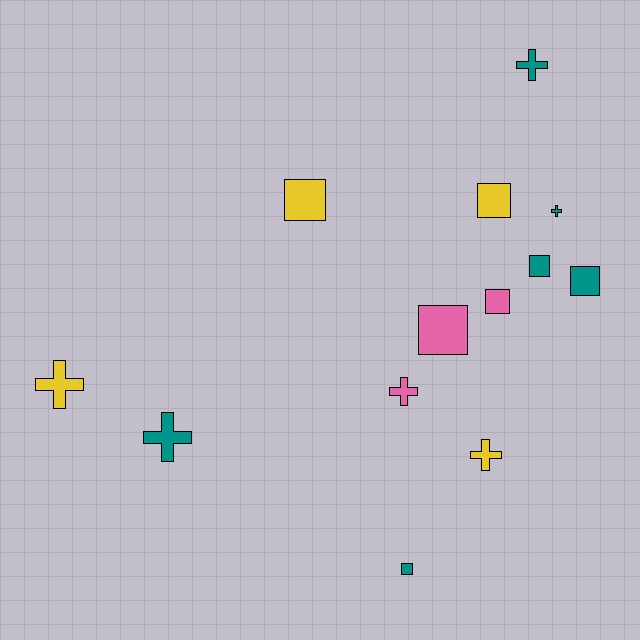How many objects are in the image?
There are 13 objects.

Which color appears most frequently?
Teal, with 6 objects.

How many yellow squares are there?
There are 2 yellow squares.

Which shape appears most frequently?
Square, with 7 objects.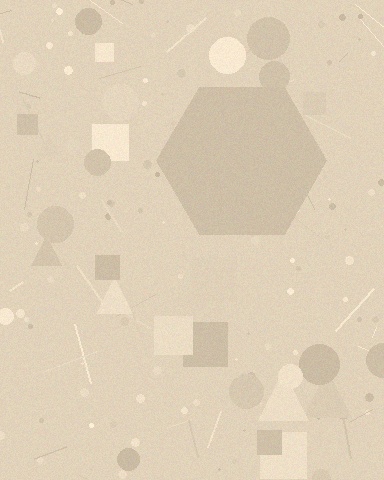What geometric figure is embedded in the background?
A hexagon is embedded in the background.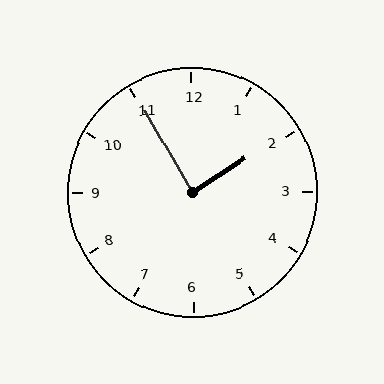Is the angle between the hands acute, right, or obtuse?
It is right.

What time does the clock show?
1:55.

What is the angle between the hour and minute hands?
Approximately 88 degrees.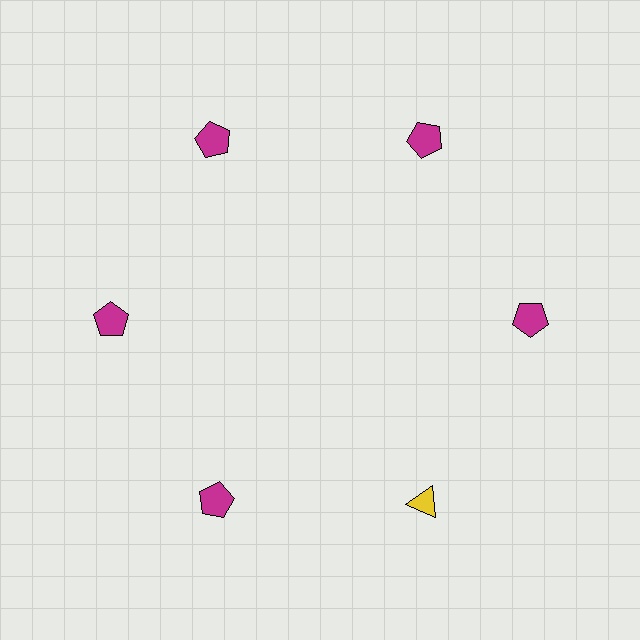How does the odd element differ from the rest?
It differs in both color (yellow instead of magenta) and shape (triangle instead of pentagon).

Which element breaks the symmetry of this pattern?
The yellow triangle at roughly the 5 o'clock position breaks the symmetry. All other shapes are magenta pentagons.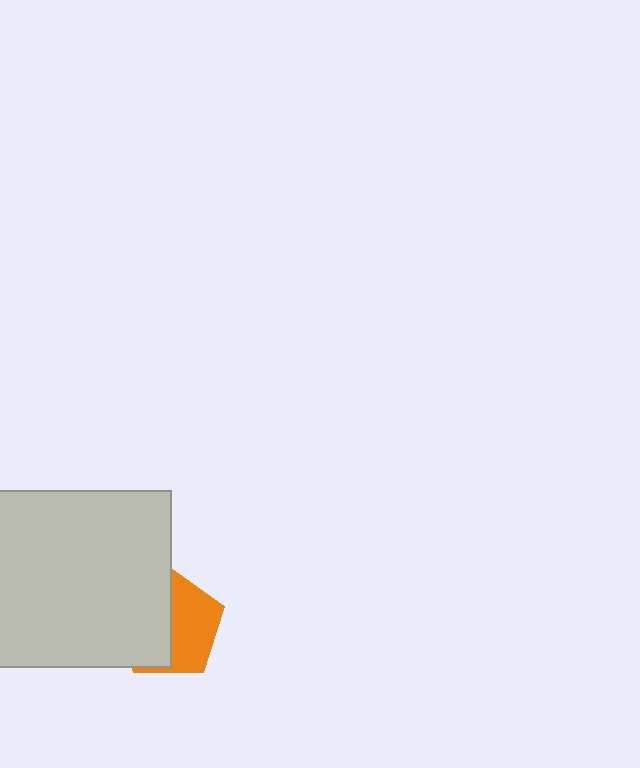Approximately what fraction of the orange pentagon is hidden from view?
Roughly 51% of the orange pentagon is hidden behind the light gray square.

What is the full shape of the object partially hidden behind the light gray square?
The partially hidden object is an orange pentagon.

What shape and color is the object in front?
The object in front is a light gray square.